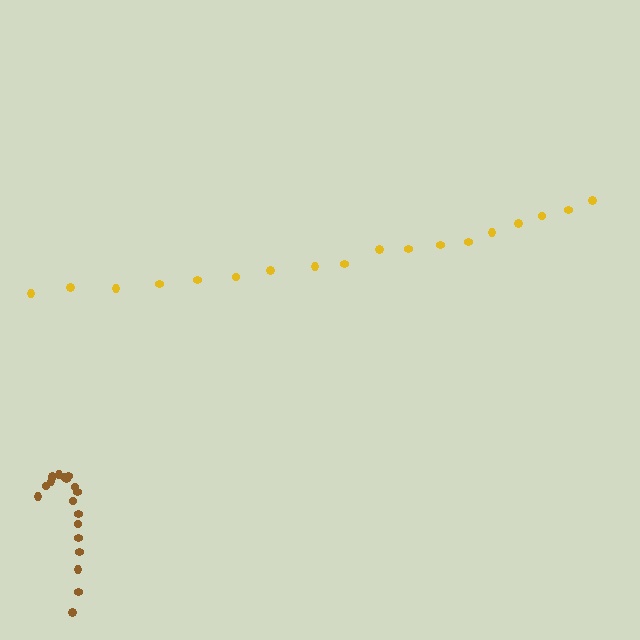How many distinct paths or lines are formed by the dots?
There are 2 distinct paths.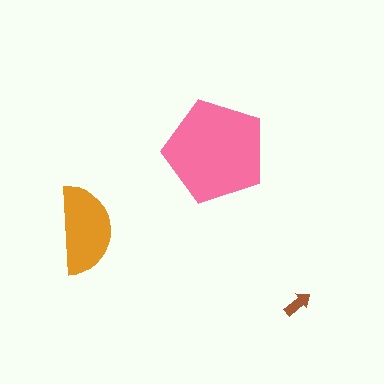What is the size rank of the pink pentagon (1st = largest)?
1st.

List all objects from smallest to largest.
The brown arrow, the orange semicircle, the pink pentagon.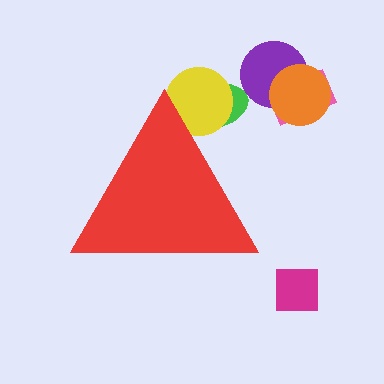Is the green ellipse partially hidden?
Yes, the green ellipse is partially hidden behind the red triangle.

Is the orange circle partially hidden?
No, the orange circle is fully visible.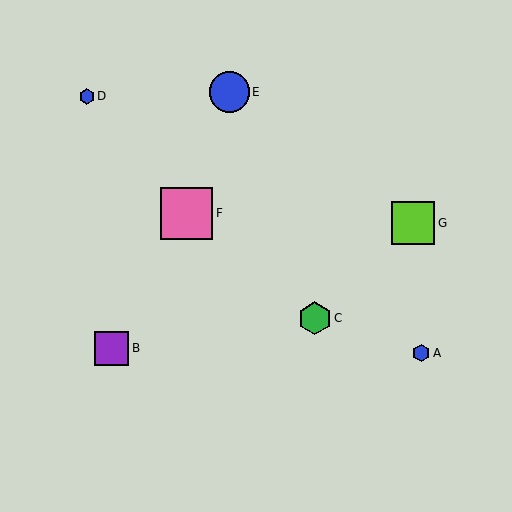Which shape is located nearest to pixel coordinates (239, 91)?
The blue circle (labeled E) at (229, 92) is nearest to that location.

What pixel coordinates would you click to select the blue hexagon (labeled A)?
Click at (421, 353) to select the blue hexagon A.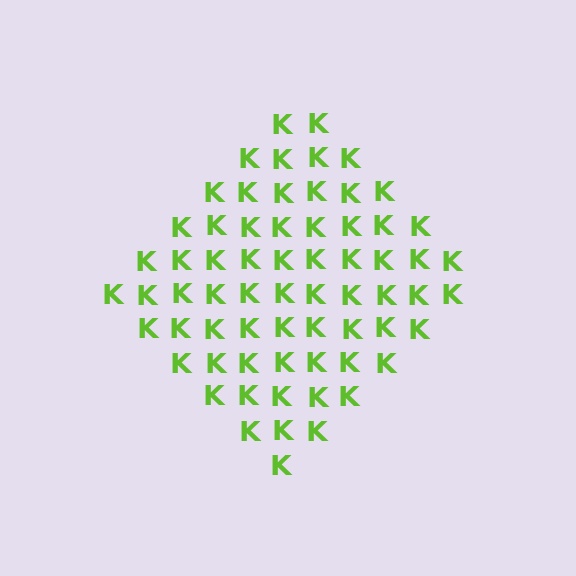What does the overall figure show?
The overall figure shows a diamond.